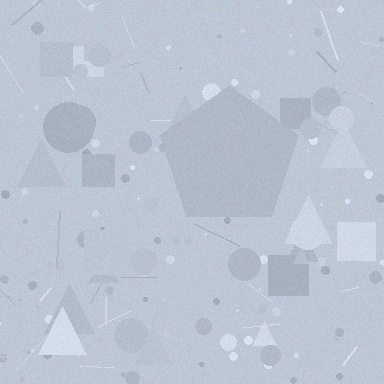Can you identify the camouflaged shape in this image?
The camouflaged shape is a pentagon.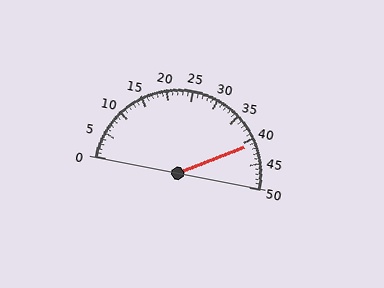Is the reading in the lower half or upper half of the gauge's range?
The reading is in the upper half of the range (0 to 50).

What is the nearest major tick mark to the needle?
The nearest major tick mark is 40.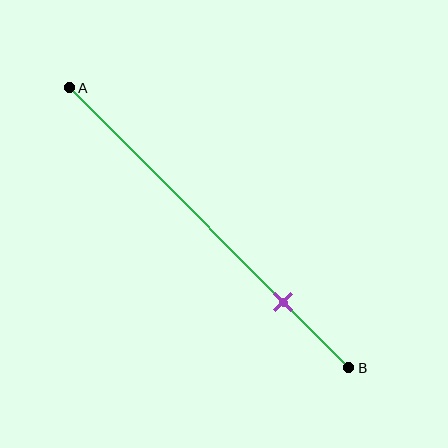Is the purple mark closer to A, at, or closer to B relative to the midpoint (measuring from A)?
The purple mark is closer to point B than the midpoint of segment AB.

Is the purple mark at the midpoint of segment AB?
No, the mark is at about 75% from A, not at the 50% midpoint.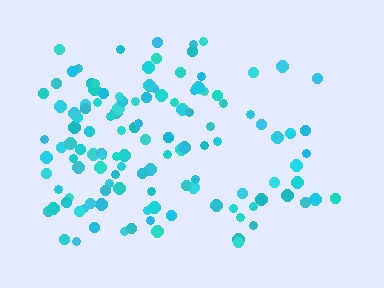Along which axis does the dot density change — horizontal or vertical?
Horizontal.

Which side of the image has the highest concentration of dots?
The left.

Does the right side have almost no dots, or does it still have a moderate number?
Still a moderate number, just noticeably fewer than the left.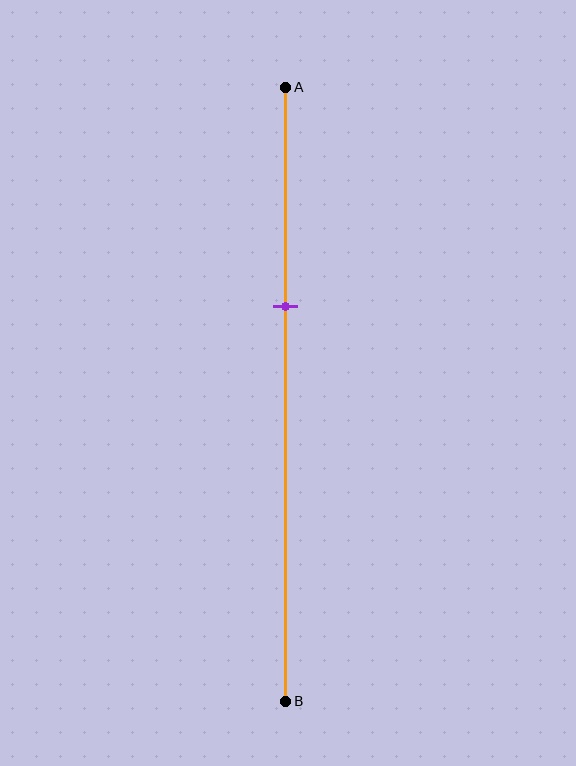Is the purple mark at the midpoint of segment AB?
No, the mark is at about 35% from A, not at the 50% midpoint.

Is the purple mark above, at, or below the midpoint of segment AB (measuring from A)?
The purple mark is above the midpoint of segment AB.